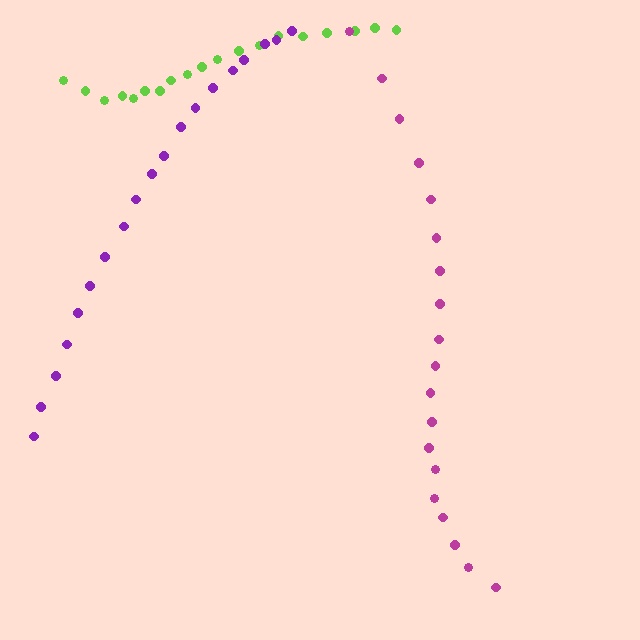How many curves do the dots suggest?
There are 3 distinct paths.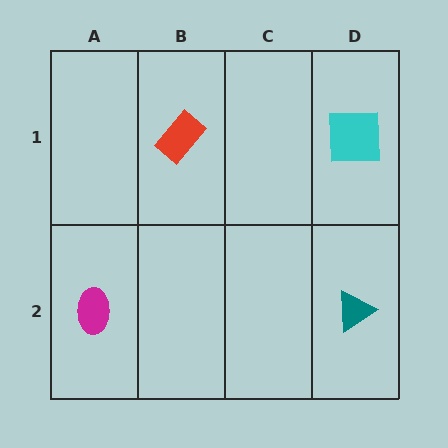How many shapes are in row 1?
2 shapes.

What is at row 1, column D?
A cyan square.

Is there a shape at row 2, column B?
No, that cell is empty.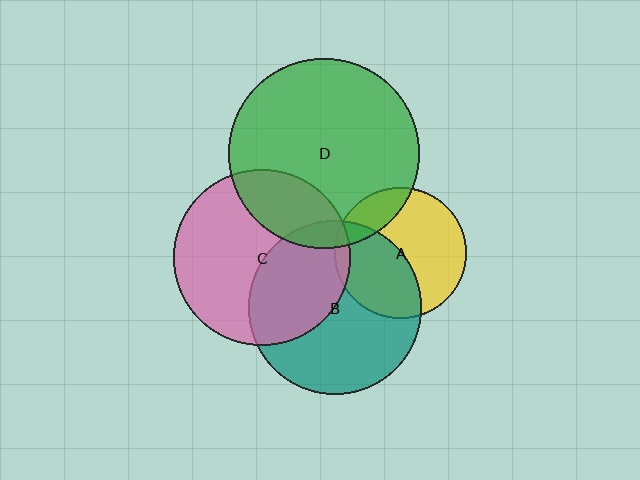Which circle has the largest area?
Circle D (green).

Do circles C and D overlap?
Yes.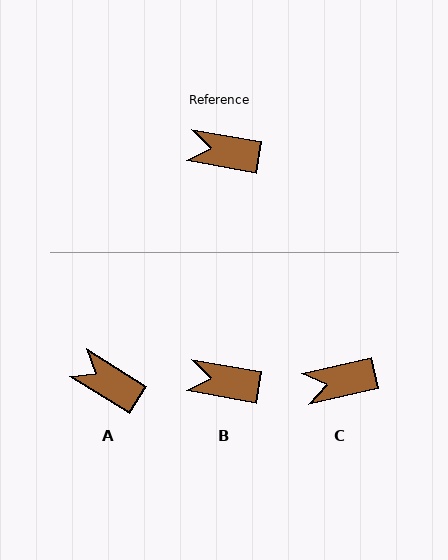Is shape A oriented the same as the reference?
No, it is off by about 21 degrees.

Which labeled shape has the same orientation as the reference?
B.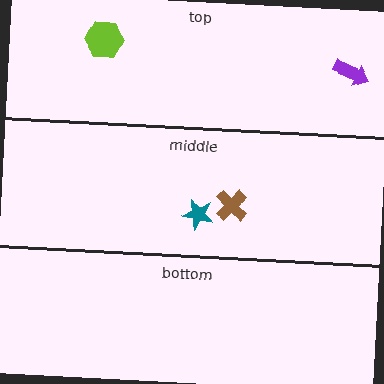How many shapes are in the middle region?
2.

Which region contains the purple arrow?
The top region.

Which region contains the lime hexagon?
The top region.